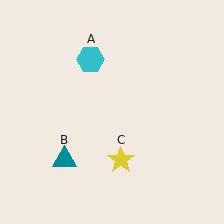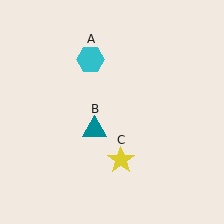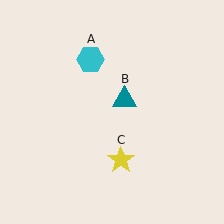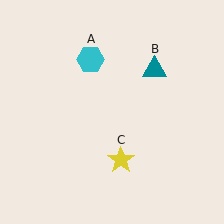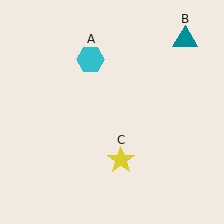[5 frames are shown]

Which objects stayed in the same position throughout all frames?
Cyan hexagon (object A) and yellow star (object C) remained stationary.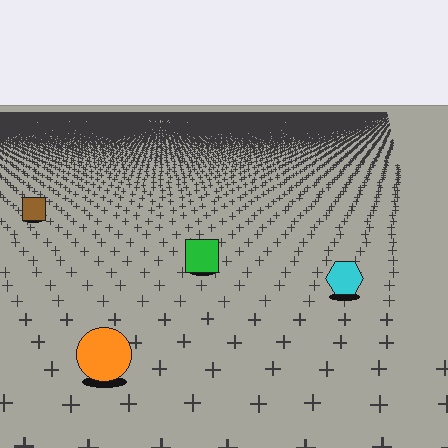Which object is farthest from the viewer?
The brown square is farthest from the viewer. It appears smaller and the ground texture around it is denser.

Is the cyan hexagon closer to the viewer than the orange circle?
No. The orange circle is closer — you can tell from the texture gradient: the ground texture is coarser near it.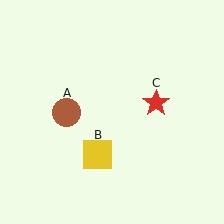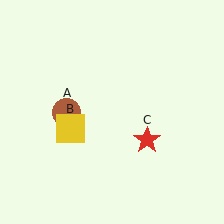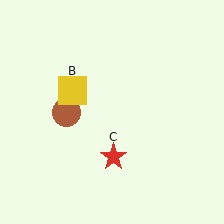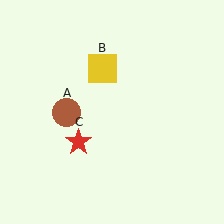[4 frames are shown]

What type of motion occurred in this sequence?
The yellow square (object B), red star (object C) rotated clockwise around the center of the scene.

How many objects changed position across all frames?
2 objects changed position: yellow square (object B), red star (object C).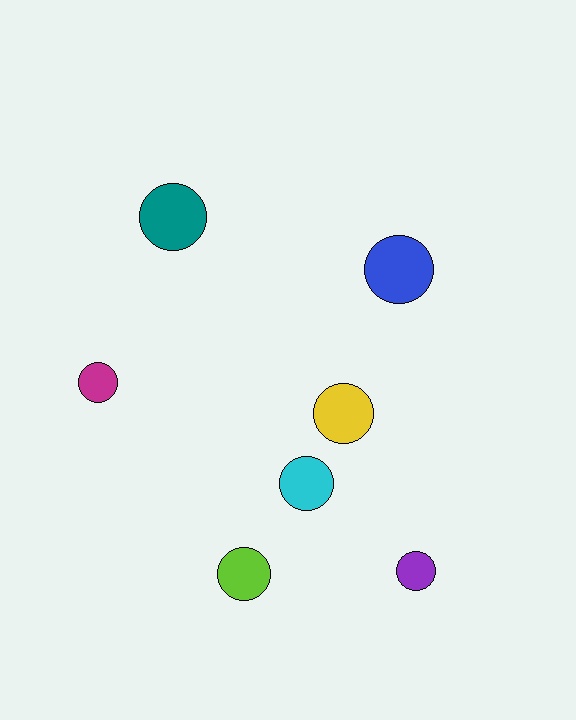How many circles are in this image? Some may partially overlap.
There are 7 circles.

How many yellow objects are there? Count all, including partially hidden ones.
There is 1 yellow object.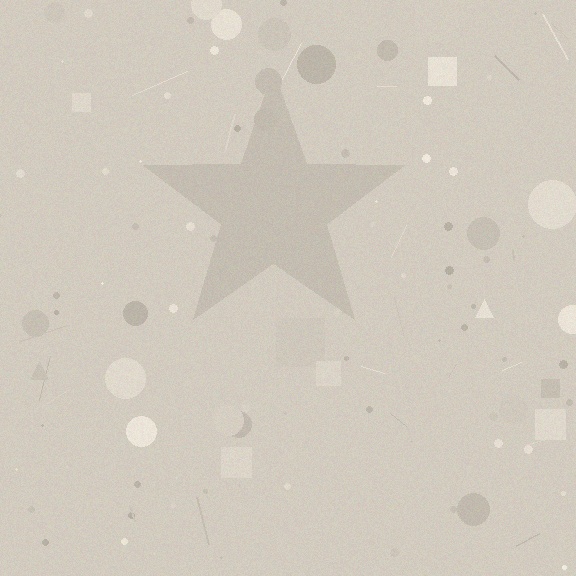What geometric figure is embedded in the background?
A star is embedded in the background.